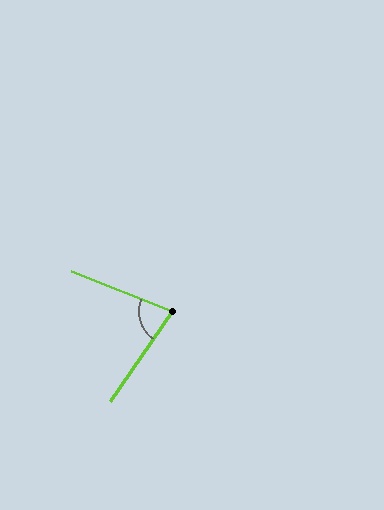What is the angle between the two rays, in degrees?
Approximately 77 degrees.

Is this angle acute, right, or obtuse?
It is acute.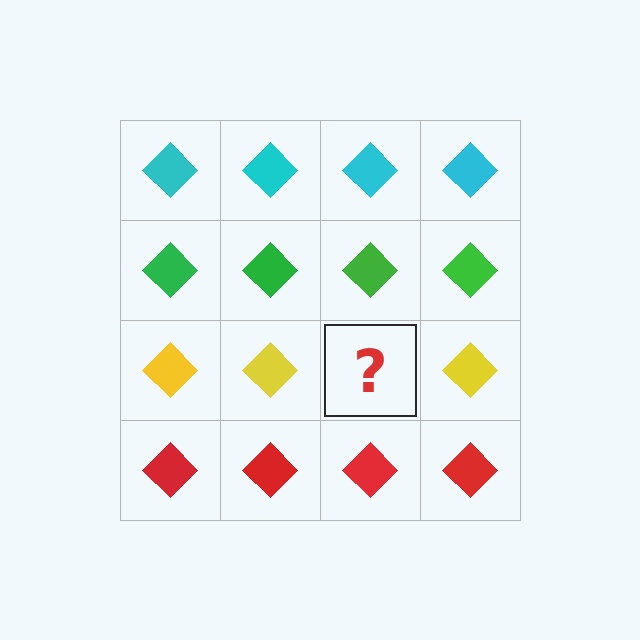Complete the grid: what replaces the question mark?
The question mark should be replaced with a yellow diamond.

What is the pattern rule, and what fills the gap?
The rule is that each row has a consistent color. The gap should be filled with a yellow diamond.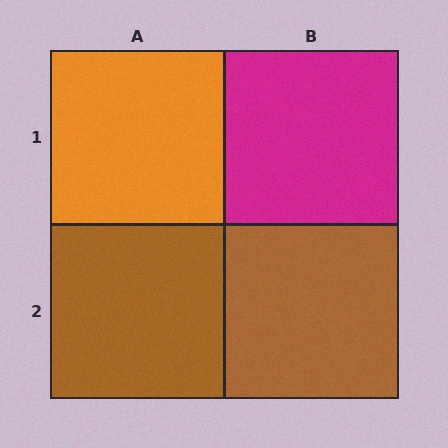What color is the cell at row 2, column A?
Brown.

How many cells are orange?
1 cell is orange.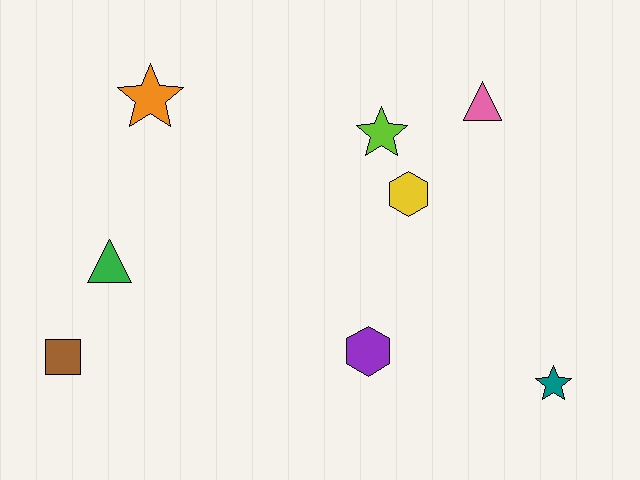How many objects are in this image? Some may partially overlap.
There are 8 objects.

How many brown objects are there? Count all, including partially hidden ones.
There is 1 brown object.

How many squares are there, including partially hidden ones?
There is 1 square.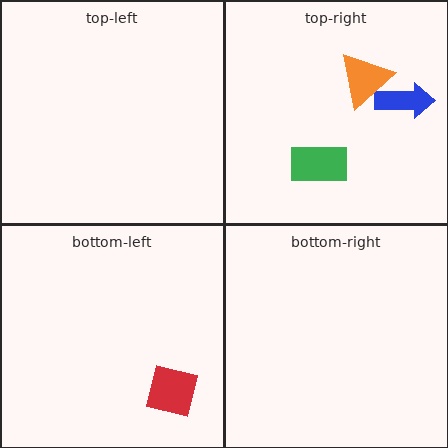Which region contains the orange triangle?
The top-right region.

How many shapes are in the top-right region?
3.